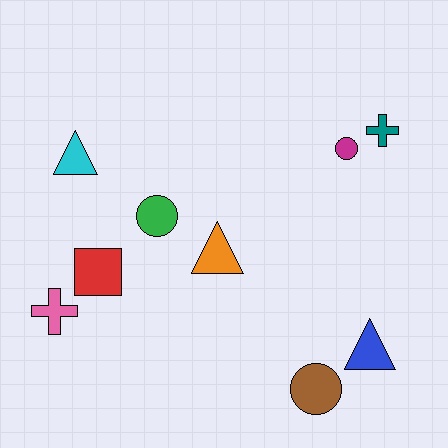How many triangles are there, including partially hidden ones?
There are 3 triangles.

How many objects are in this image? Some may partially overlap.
There are 9 objects.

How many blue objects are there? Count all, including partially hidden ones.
There is 1 blue object.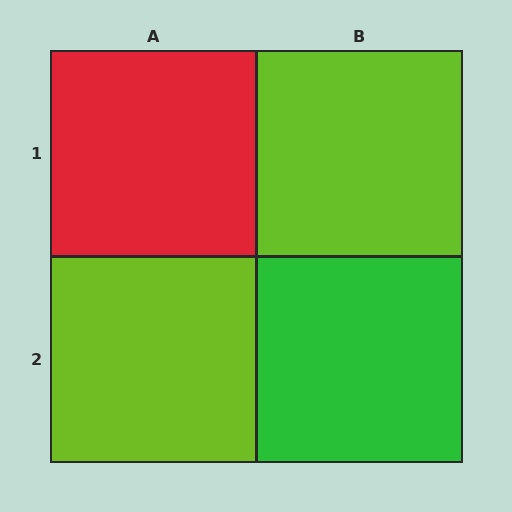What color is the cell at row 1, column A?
Red.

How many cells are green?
1 cell is green.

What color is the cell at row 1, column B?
Lime.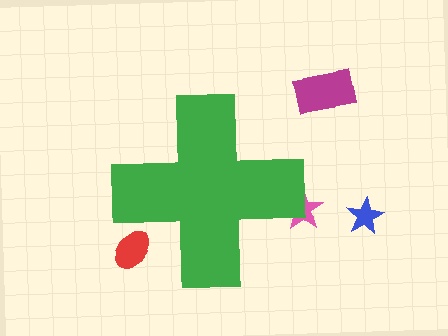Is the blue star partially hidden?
No, the blue star is fully visible.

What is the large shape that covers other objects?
A green cross.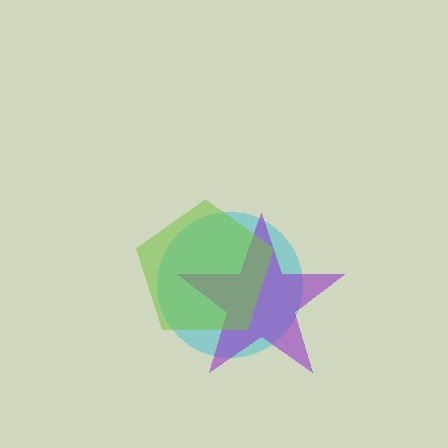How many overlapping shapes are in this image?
There are 3 overlapping shapes in the image.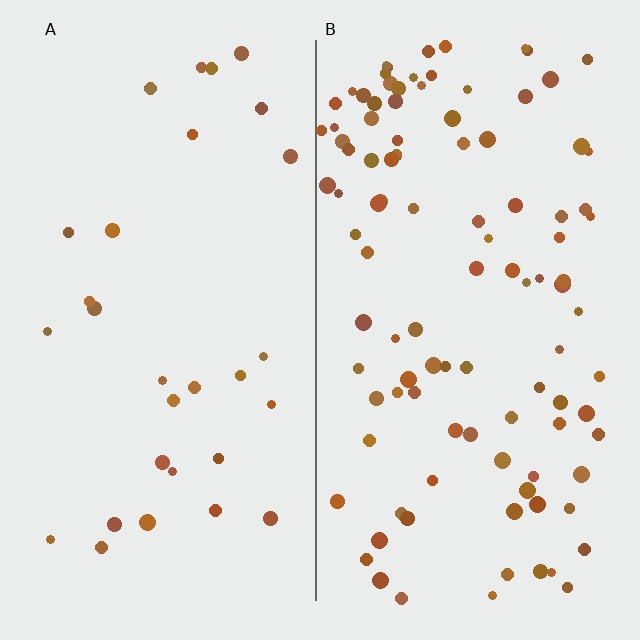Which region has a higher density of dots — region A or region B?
B (the right).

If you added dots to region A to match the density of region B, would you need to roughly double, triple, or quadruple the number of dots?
Approximately quadruple.